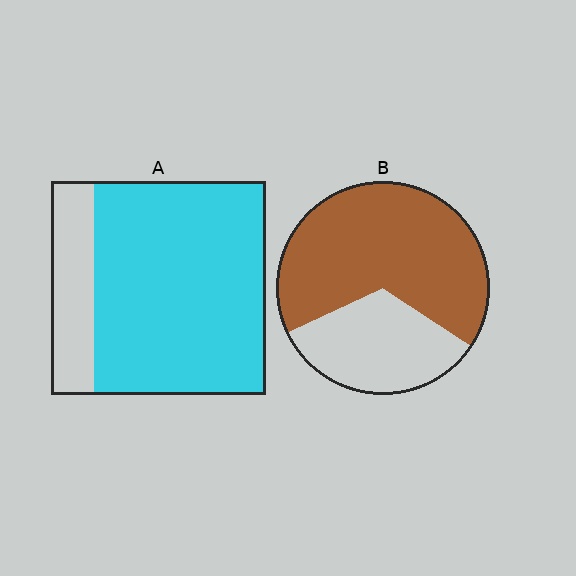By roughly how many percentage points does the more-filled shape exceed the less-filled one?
By roughly 15 percentage points (A over B).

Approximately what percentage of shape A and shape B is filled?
A is approximately 80% and B is approximately 65%.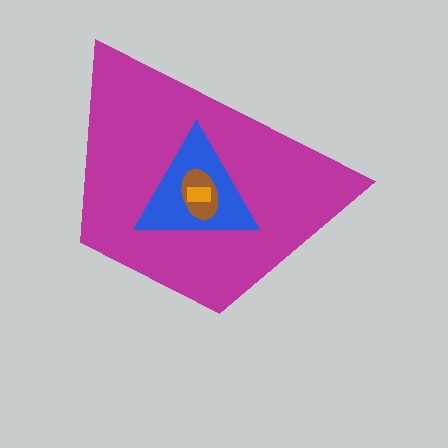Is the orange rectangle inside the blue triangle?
Yes.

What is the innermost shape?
The orange rectangle.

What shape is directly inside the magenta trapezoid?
The blue triangle.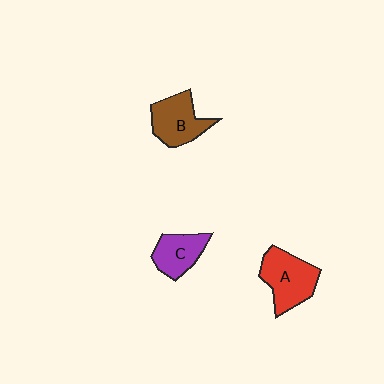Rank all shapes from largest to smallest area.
From largest to smallest: A (red), B (brown), C (purple).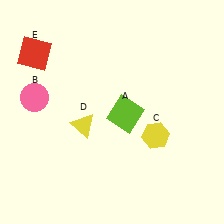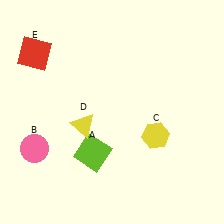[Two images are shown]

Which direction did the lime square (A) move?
The lime square (A) moved down.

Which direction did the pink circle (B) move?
The pink circle (B) moved down.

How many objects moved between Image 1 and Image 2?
2 objects moved between the two images.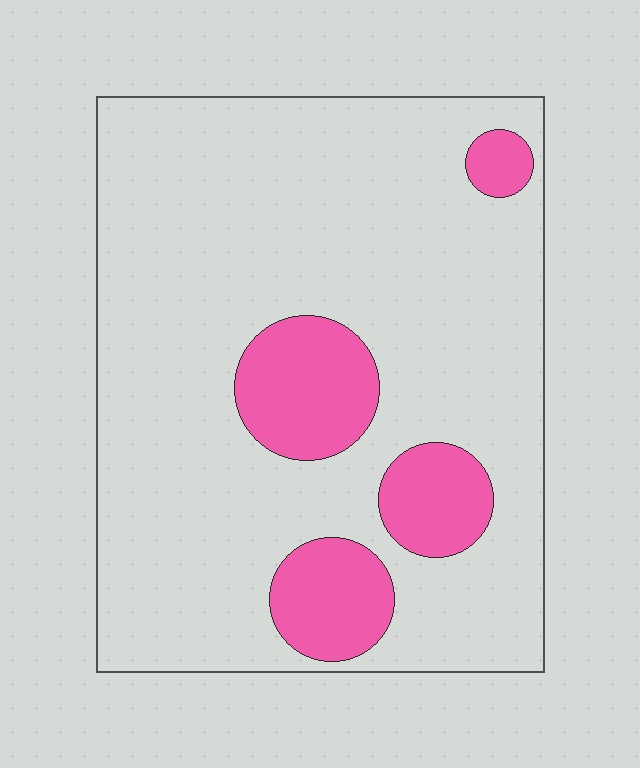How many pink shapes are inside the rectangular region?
4.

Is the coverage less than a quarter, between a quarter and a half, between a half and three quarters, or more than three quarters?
Less than a quarter.